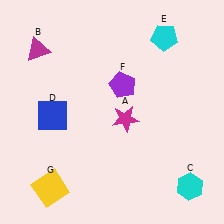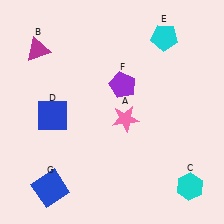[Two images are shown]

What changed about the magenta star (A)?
In Image 1, A is magenta. In Image 2, it changed to pink.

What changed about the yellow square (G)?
In Image 1, G is yellow. In Image 2, it changed to blue.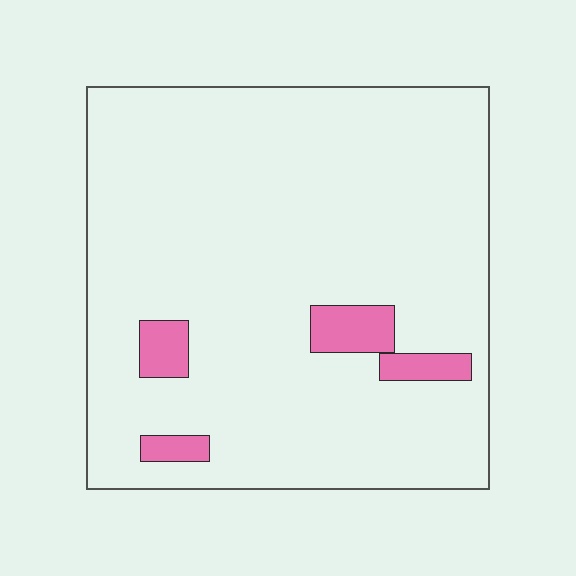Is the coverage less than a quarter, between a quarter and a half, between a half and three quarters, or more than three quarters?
Less than a quarter.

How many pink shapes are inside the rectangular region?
4.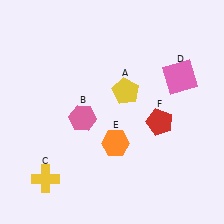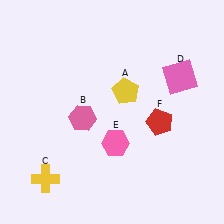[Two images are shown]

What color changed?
The hexagon (E) changed from orange in Image 1 to pink in Image 2.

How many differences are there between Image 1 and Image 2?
There is 1 difference between the two images.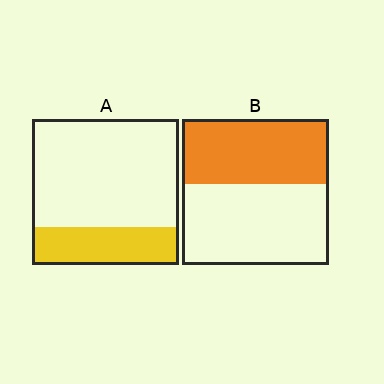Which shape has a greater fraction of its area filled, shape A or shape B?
Shape B.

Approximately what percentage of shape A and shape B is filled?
A is approximately 25% and B is approximately 45%.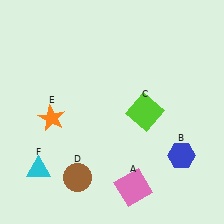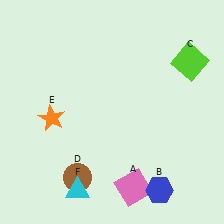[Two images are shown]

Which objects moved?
The objects that moved are: the blue hexagon (B), the lime square (C), the cyan triangle (F).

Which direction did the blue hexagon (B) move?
The blue hexagon (B) moved down.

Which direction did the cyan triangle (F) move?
The cyan triangle (F) moved right.